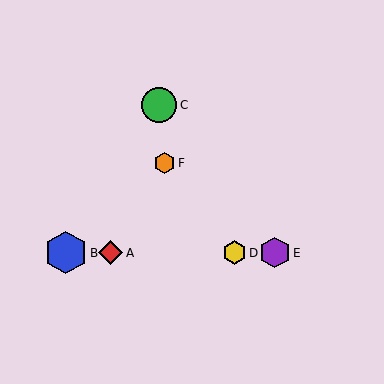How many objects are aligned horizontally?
4 objects (A, B, D, E) are aligned horizontally.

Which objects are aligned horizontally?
Objects A, B, D, E are aligned horizontally.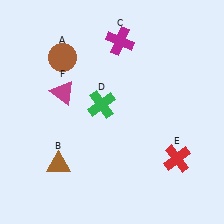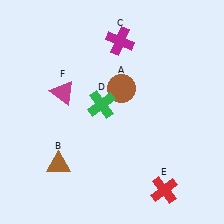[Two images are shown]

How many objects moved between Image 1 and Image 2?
2 objects moved between the two images.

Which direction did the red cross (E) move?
The red cross (E) moved down.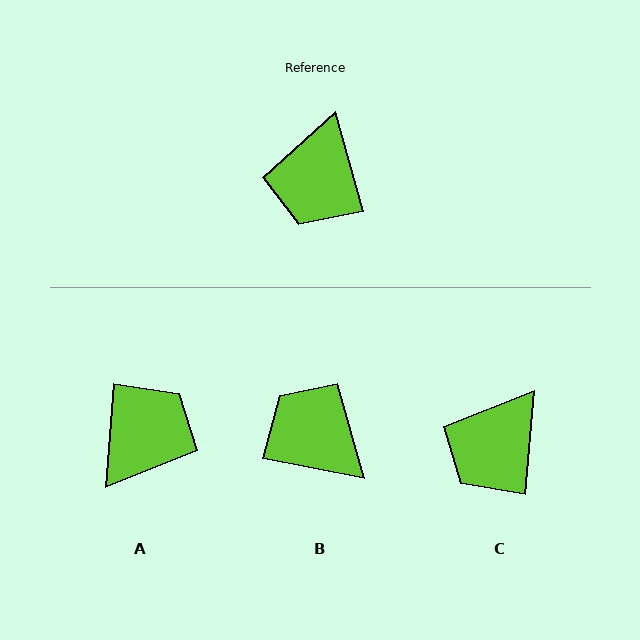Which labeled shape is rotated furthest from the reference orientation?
A, about 160 degrees away.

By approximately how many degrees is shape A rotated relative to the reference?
Approximately 160 degrees counter-clockwise.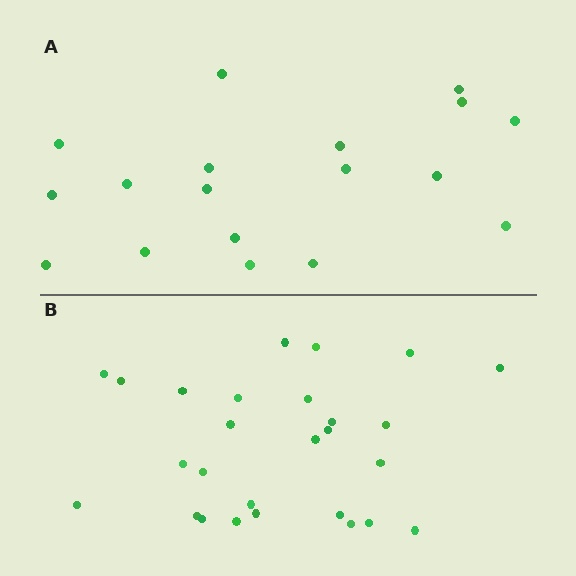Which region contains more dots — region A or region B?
Region B (the bottom region) has more dots.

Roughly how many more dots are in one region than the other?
Region B has roughly 8 or so more dots than region A.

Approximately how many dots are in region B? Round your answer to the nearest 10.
About 30 dots. (The exact count is 27, which rounds to 30.)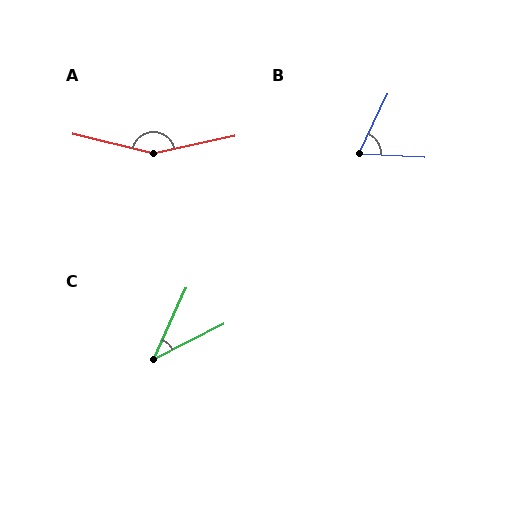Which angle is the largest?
A, at approximately 154 degrees.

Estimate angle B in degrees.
Approximately 68 degrees.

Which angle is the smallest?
C, at approximately 39 degrees.